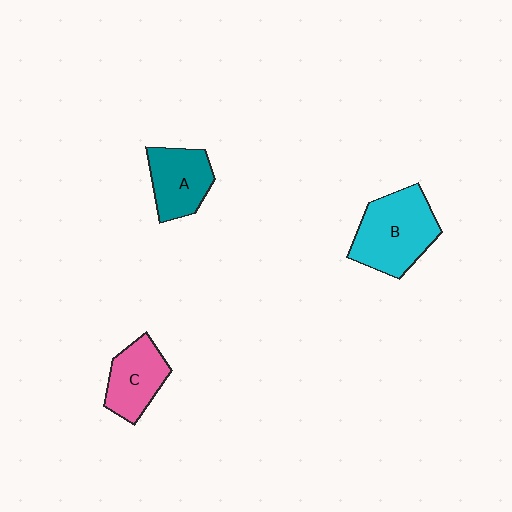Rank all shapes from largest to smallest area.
From largest to smallest: B (cyan), A (teal), C (pink).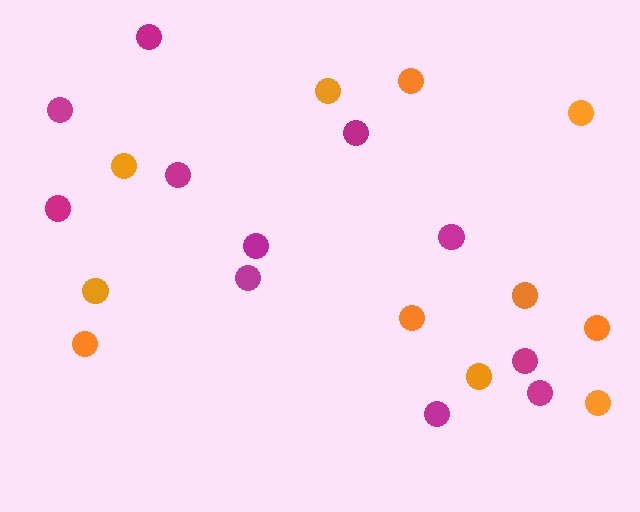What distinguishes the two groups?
There are 2 groups: one group of orange circles (11) and one group of magenta circles (11).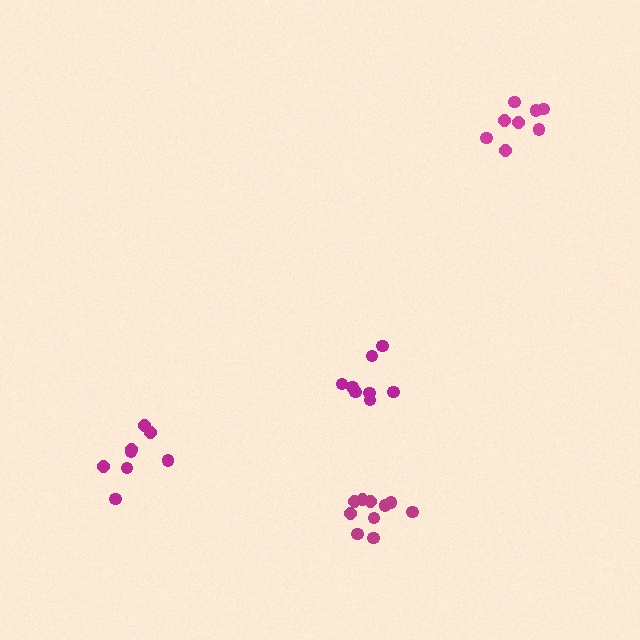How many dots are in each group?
Group 1: 8 dots, Group 2: 10 dots, Group 3: 8 dots, Group 4: 8 dots (34 total).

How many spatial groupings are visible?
There are 4 spatial groupings.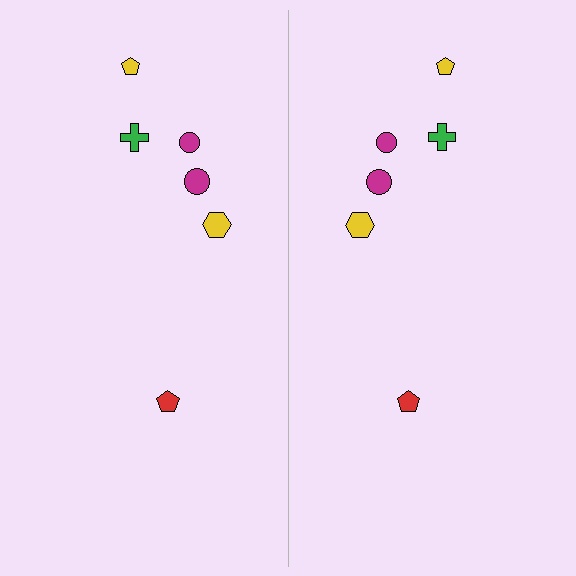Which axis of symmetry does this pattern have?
The pattern has a vertical axis of symmetry running through the center of the image.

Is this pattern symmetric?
Yes, this pattern has bilateral (reflection) symmetry.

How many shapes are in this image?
There are 12 shapes in this image.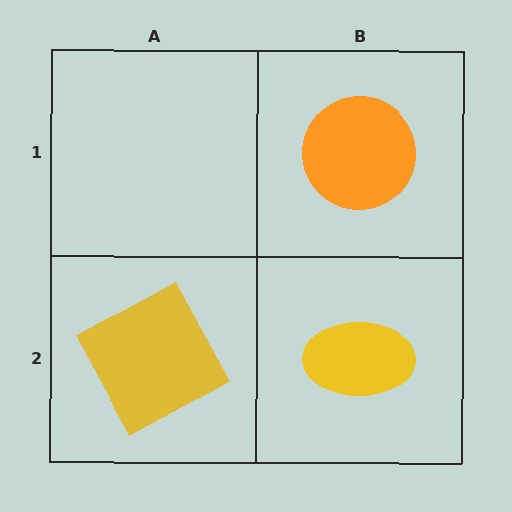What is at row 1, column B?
An orange circle.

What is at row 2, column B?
A yellow ellipse.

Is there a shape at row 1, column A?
No, that cell is empty.